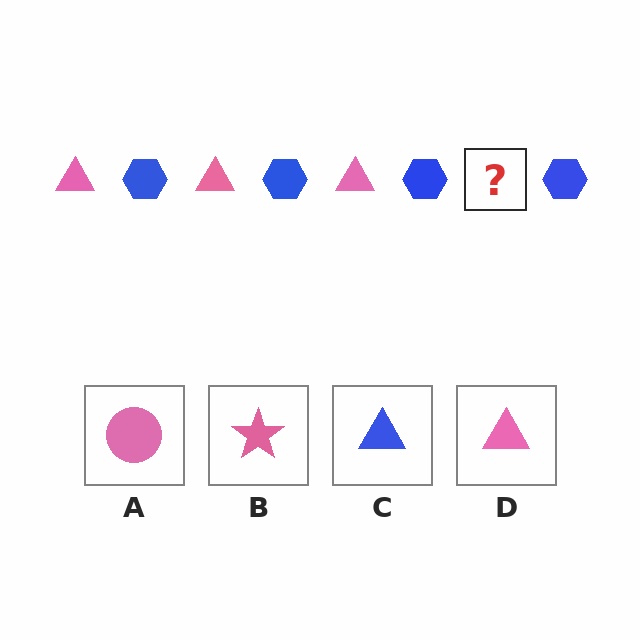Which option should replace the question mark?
Option D.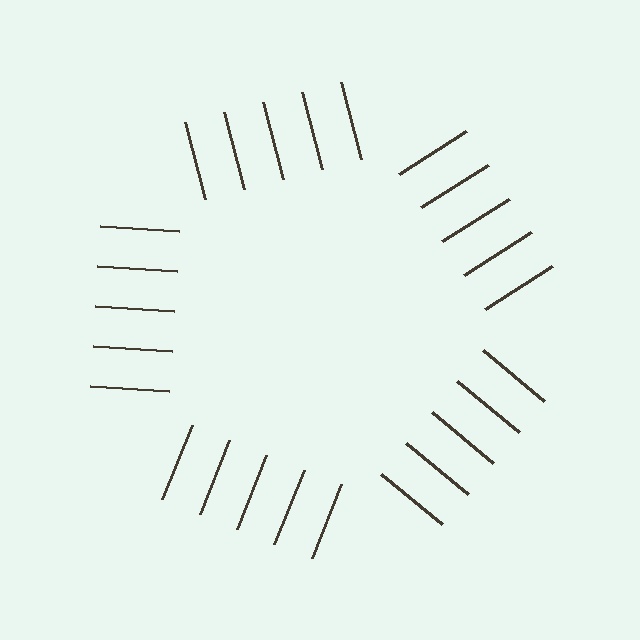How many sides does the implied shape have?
5 sides — the line-ends trace a pentagon.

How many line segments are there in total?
25 — 5 along each of the 5 edges.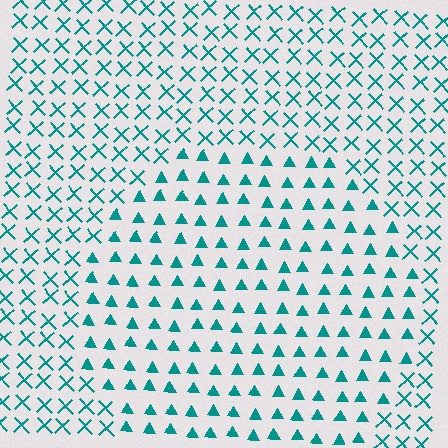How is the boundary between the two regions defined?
The boundary is defined by a change in element shape: triangles inside vs. X marks outside. All elements share the same color and spacing.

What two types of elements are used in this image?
The image uses triangles inside the circle region and X marks outside it.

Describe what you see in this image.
The image is filled with small teal elements arranged in a uniform grid. A circle-shaped region contains triangles, while the surrounding area contains X marks. The boundary is defined purely by the change in element shape.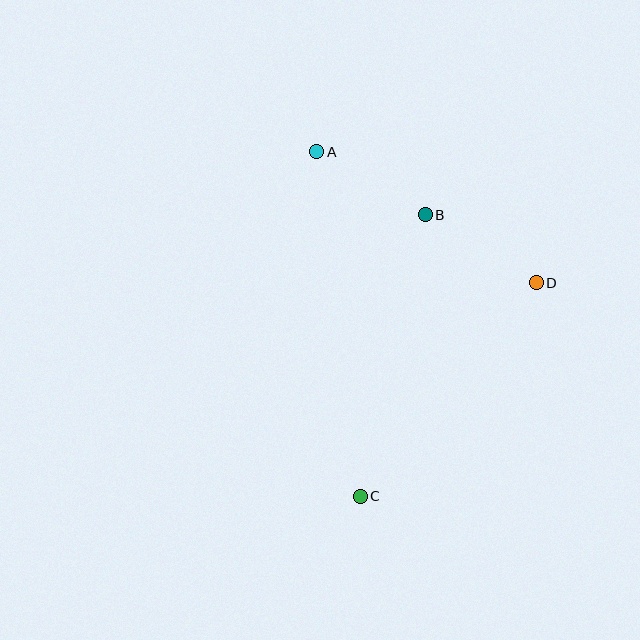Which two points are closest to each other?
Points A and B are closest to each other.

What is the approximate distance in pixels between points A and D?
The distance between A and D is approximately 256 pixels.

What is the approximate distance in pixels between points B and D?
The distance between B and D is approximately 130 pixels.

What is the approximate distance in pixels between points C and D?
The distance between C and D is approximately 277 pixels.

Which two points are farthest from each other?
Points A and C are farthest from each other.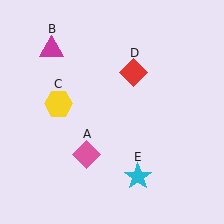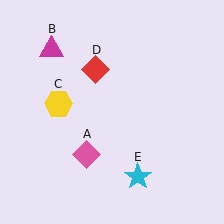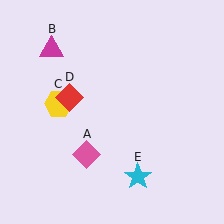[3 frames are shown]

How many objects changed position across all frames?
1 object changed position: red diamond (object D).